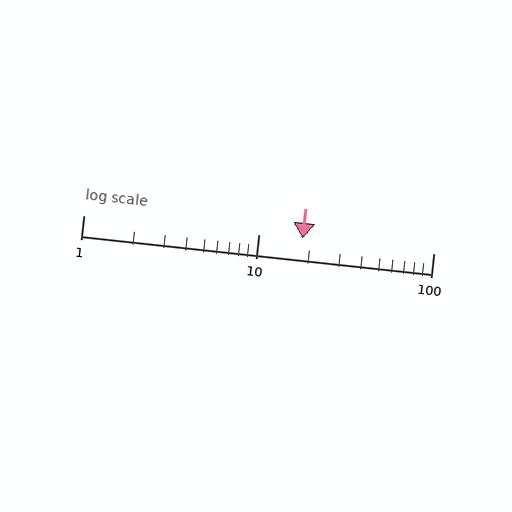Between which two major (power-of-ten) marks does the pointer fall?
The pointer is between 10 and 100.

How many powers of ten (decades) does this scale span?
The scale spans 2 decades, from 1 to 100.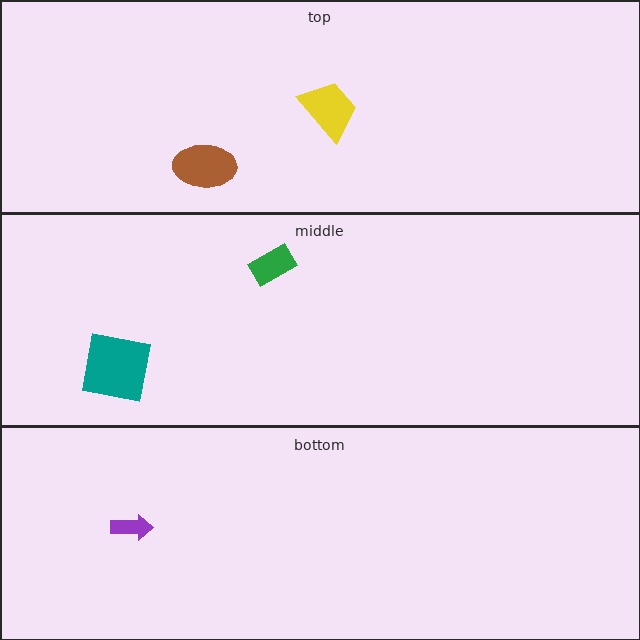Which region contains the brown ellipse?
The top region.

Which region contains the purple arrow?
The bottom region.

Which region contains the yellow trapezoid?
The top region.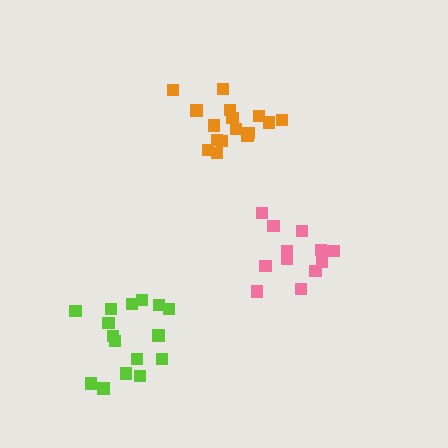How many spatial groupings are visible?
There are 3 spatial groupings.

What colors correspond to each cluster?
The clusters are colored: pink, orange, lime.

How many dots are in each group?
Group 1: 12 dots, Group 2: 17 dots, Group 3: 16 dots (45 total).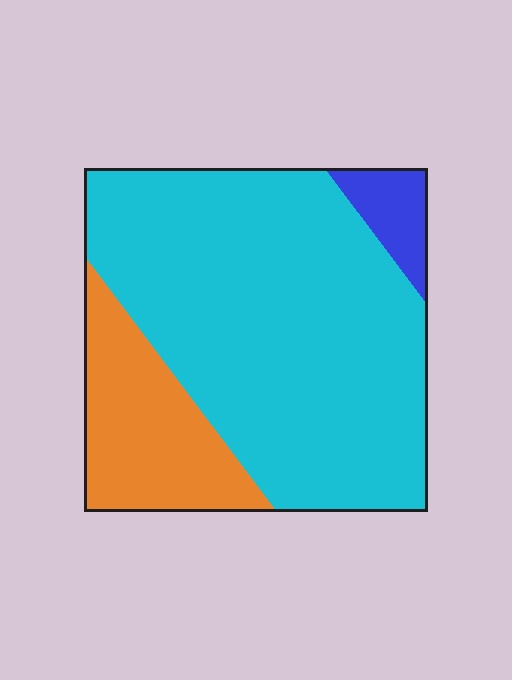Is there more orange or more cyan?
Cyan.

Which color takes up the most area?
Cyan, at roughly 75%.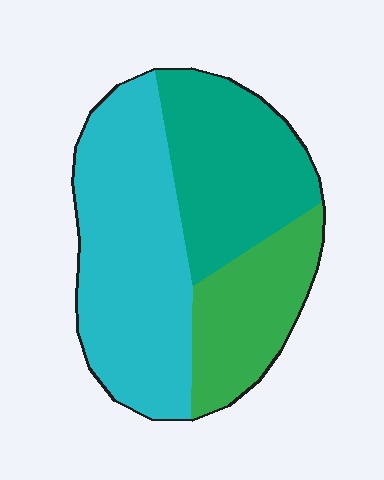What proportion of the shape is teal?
Teal takes up between a sixth and a third of the shape.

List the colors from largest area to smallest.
From largest to smallest: cyan, teal, green.